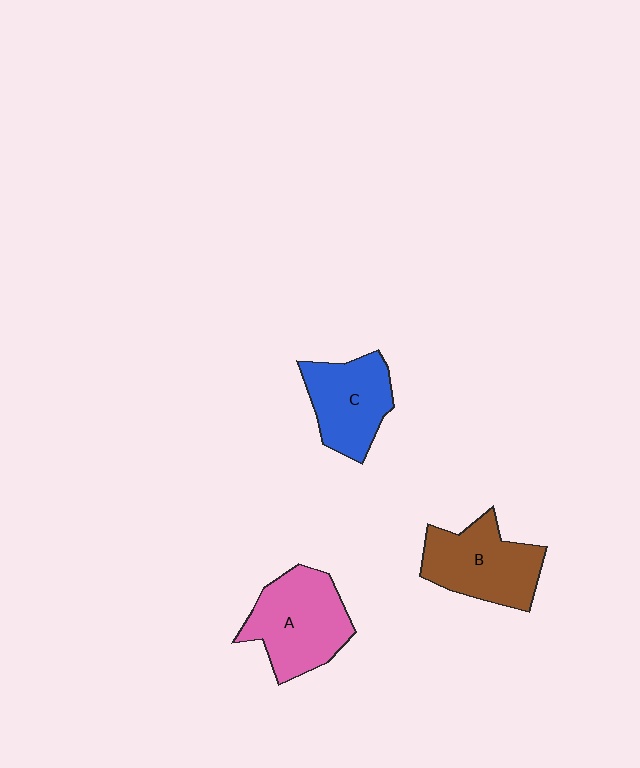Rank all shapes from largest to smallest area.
From largest to smallest: A (pink), B (brown), C (blue).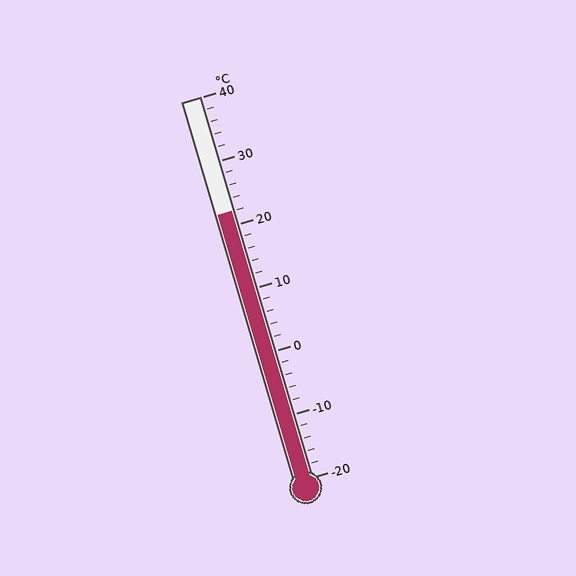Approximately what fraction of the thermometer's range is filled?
The thermometer is filled to approximately 70% of its range.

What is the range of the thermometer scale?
The thermometer scale ranges from -20°C to 40°C.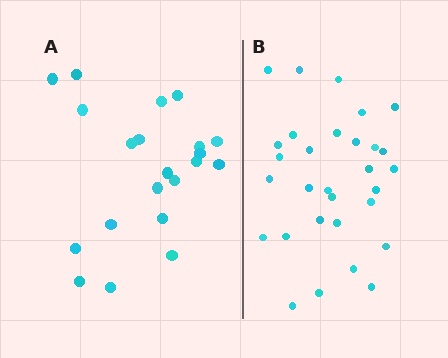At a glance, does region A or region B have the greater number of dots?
Region B (the right region) has more dots.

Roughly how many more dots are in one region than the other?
Region B has roughly 8 or so more dots than region A.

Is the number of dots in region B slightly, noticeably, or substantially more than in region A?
Region B has noticeably more, but not dramatically so. The ratio is roughly 1.4 to 1.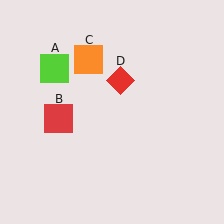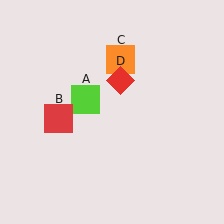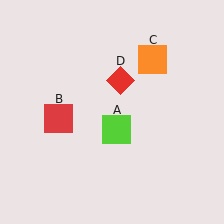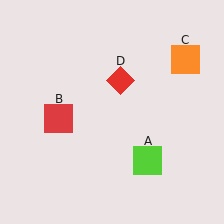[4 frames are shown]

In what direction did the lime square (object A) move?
The lime square (object A) moved down and to the right.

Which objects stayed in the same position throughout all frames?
Red square (object B) and red diamond (object D) remained stationary.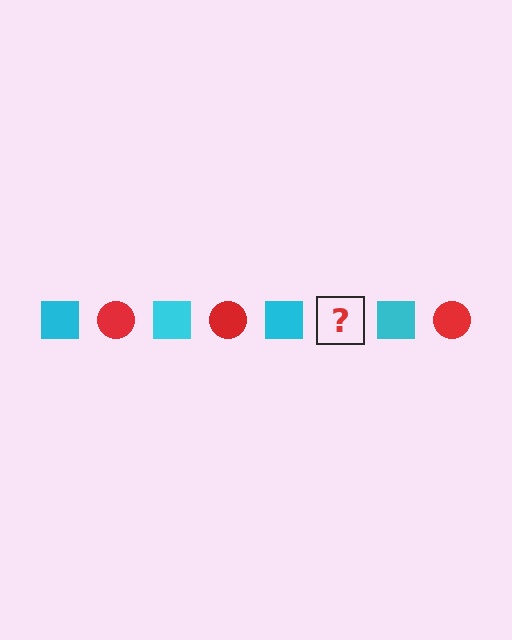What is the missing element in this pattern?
The missing element is a red circle.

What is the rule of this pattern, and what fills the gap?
The rule is that the pattern alternates between cyan square and red circle. The gap should be filled with a red circle.